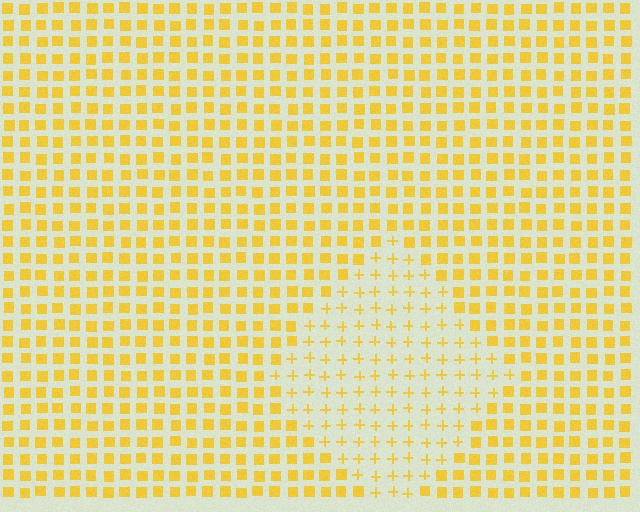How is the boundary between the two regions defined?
The boundary is defined by a change in element shape: plus signs inside vs. squares outside. All elements share the same color and spacing.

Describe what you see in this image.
The image is filled with small yellow elements arranged in a uniform grid. A diamond-shaped region contains plus signs, while the surrounding area contains squares. The boundary is defined purely by the change in element shape.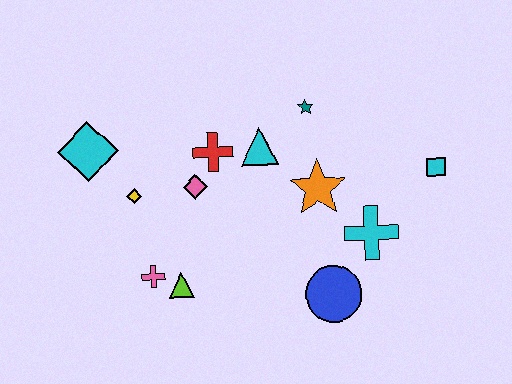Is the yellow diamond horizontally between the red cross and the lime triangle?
No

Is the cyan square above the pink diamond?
Yes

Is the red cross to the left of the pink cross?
No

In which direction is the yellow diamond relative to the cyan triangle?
The yellow diamond is to the left of the cyan triangle.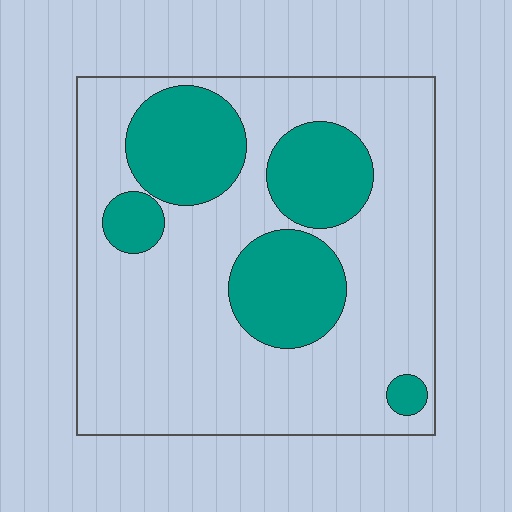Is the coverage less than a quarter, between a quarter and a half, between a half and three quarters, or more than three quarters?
Between a quarter and a half.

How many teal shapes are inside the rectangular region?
5.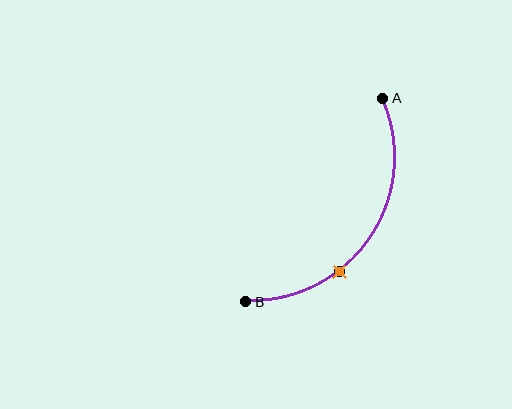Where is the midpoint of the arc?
The arc midpoint is the point on the curve farthest from the straight line joining A and B. It sits below and to the right of that line.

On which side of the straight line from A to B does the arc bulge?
The arc bulges below and to the right of the straight line connecting A and B.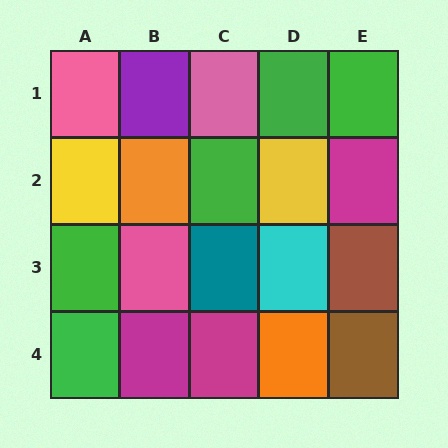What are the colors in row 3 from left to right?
Green, pink, teal, cyan, brown.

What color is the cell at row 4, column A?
Green.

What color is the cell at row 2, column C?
Green.